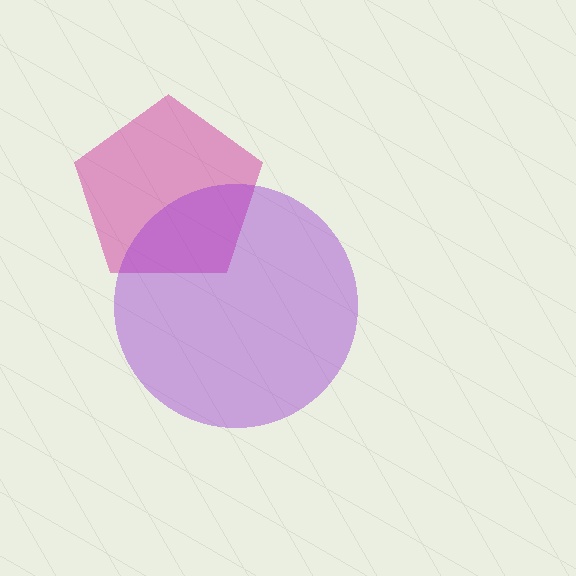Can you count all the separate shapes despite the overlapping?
Yes, there are 2 separate shapes.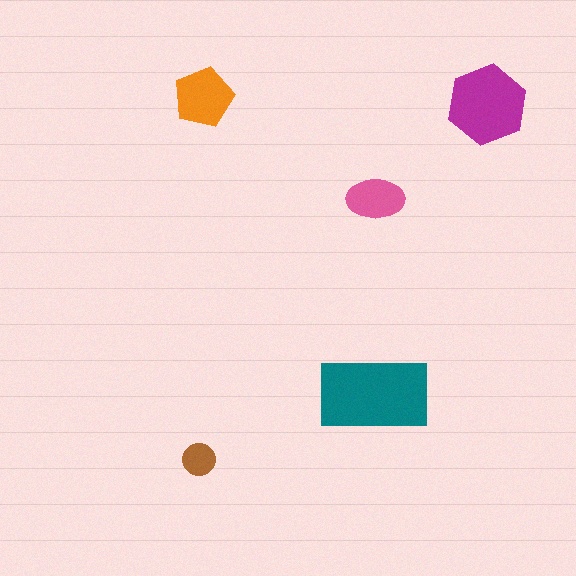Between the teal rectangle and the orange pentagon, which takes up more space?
The teal rectangle.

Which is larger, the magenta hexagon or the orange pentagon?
The magenta hexagon.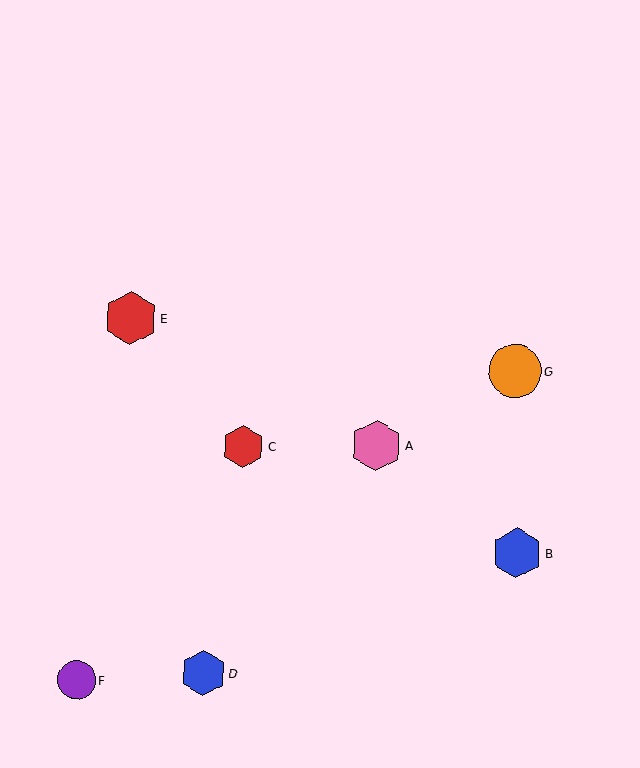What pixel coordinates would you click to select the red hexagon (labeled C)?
Click at (243, 446) to select the red hexagon C.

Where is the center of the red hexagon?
The center of the red hexagon is at (131, 318).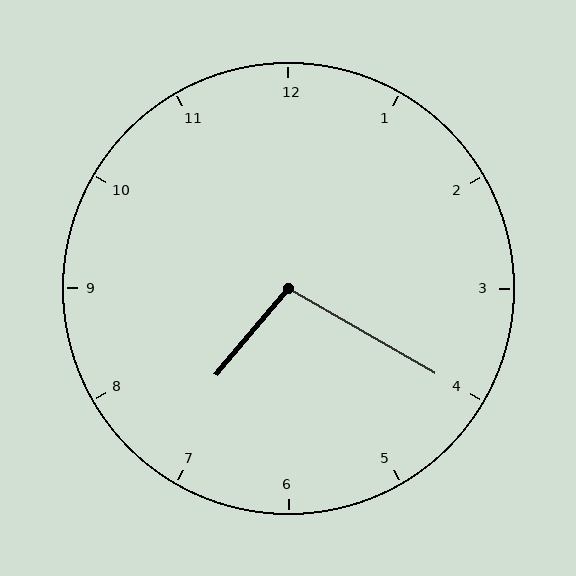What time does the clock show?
7:20.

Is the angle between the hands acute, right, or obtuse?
It is obtuse.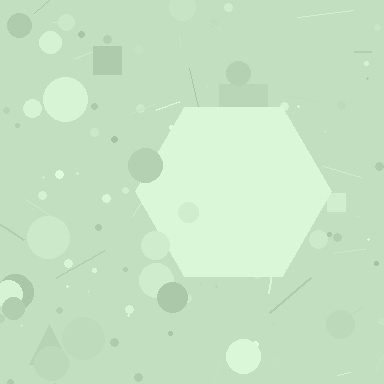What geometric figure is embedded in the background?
A hexagon is embedded in the background.